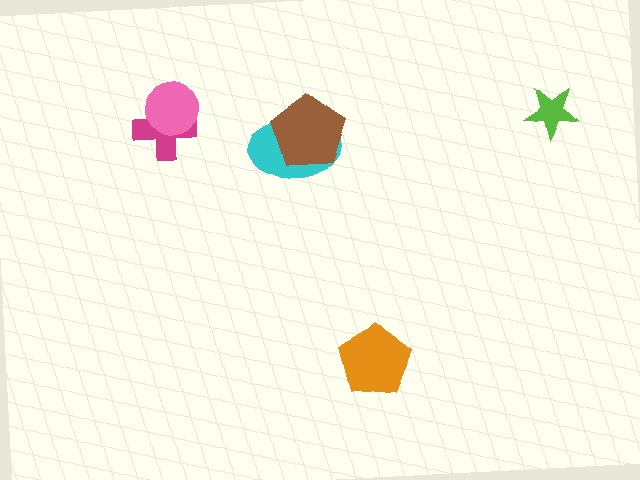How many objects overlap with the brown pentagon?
1 object overlaps with the brown pentagon.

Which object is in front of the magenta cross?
The pink circle is in front of the magenta cross.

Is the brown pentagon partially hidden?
No, no other shape covers it.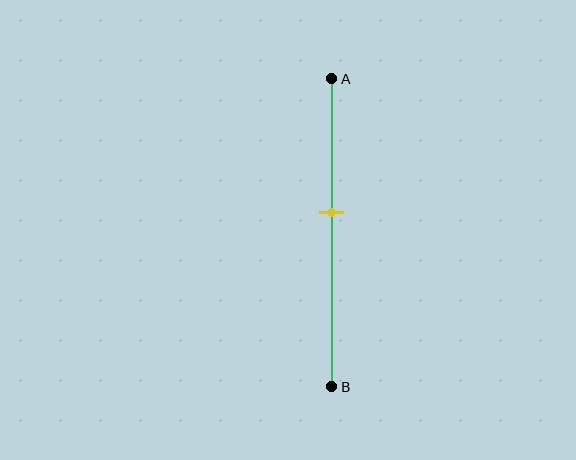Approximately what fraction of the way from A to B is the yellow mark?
The yellow mark is approximately 45% of the way from A to B.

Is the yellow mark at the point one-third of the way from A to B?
No, the mark is at about 45% from A, not at the 33% one-third point.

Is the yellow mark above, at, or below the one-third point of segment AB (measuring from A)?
The yellow mark is below the one-third point of segment AB.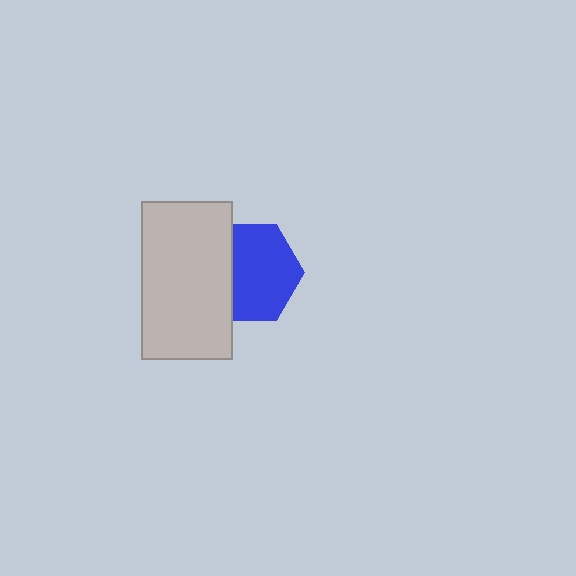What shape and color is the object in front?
The object in front is a light gray rectangle.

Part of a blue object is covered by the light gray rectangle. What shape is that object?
It is a hexagon.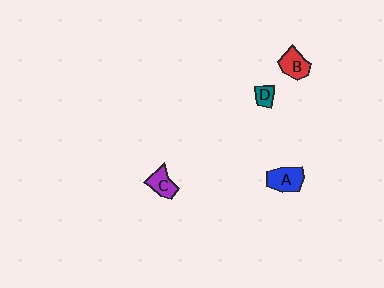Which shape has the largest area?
Shape A (blue).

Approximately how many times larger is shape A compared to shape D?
Approximately 2.1 times.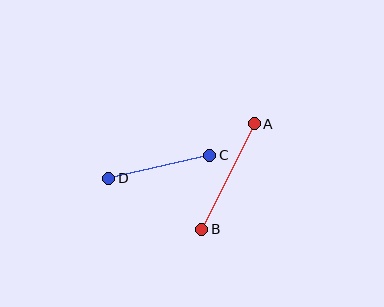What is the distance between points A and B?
The distance is approximately 118 pixels.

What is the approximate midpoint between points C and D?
The midpoint is at approximately (159, 167) pixels.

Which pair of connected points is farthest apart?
Points A and B are farthest apart.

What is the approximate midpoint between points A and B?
The midpoint is at approximately (228, 176) pixels.